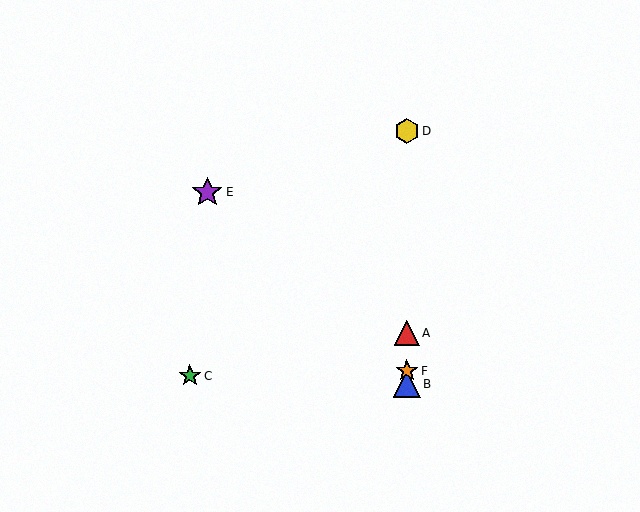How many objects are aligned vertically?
4 objects (A, B, D, F) are aligned vertically.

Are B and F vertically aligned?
Yes, both are at x≈407.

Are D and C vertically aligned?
No, D is at x≈407 and C is at x≈190.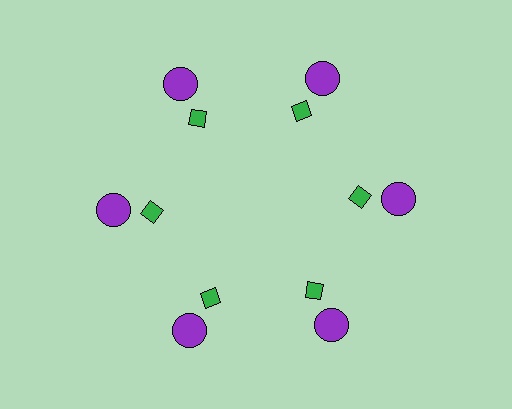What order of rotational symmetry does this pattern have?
This pattern has 6-fold rotational symmetry.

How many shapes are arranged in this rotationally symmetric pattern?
There are 12 shapes, arranged in 6 groups of 2.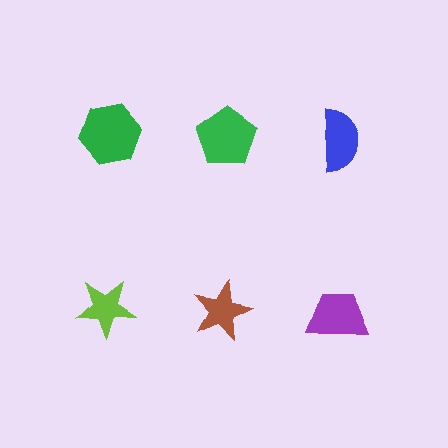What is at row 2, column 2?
A brown star.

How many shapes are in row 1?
3 shapes.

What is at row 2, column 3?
A purple trapezoid.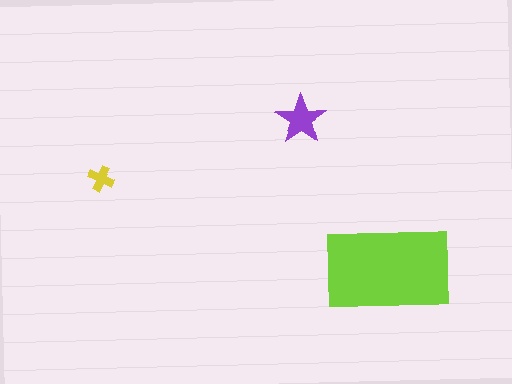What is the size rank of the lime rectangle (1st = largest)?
1st.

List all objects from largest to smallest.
The lime rectangle, the purple star, the yellow cross.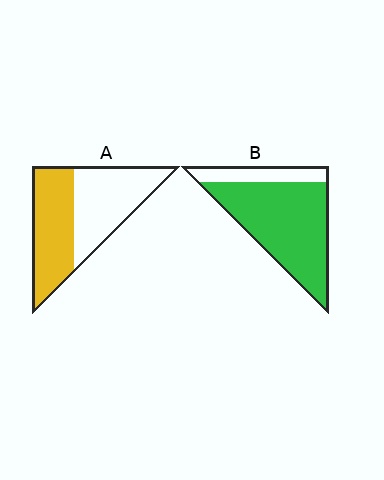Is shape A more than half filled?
Roughly half.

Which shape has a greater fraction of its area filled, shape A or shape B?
Shape B.